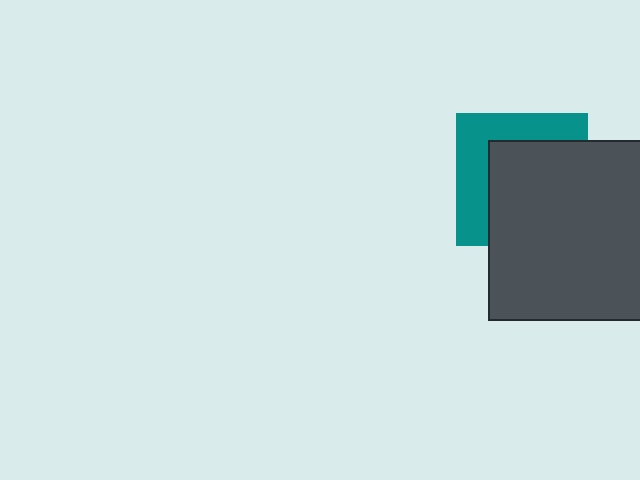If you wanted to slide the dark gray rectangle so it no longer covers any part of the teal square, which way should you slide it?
Slide it toward the lower-right — that is the most direct way to separate the two shapes.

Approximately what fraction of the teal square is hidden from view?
Roughly 61% of the teal square is hidden behind the dark gray rectangle.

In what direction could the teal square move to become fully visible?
The teal square could move toward the upper-left. That would shift it out from behind the dark gray rectangle entirely.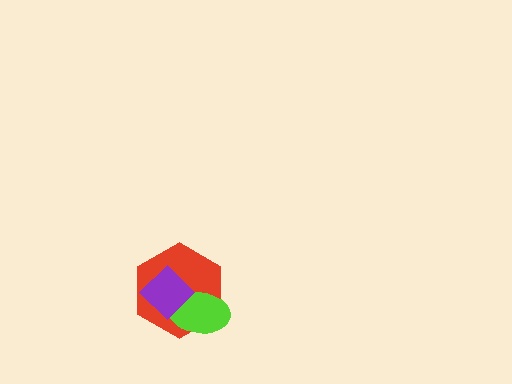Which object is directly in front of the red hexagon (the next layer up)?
The lime ellipse is directly in front of the red hexagon.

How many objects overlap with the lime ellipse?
2 objects overlap with the lime ellipse.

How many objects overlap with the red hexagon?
2 objects overlap with the red hexagon.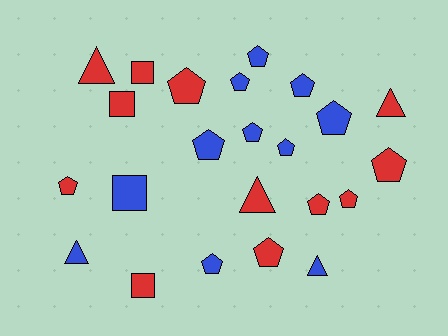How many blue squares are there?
There is 1 blue square.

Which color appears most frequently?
Red, with 12 objects.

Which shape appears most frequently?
Pentagon, with 14 objects.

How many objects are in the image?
There are 23 objects.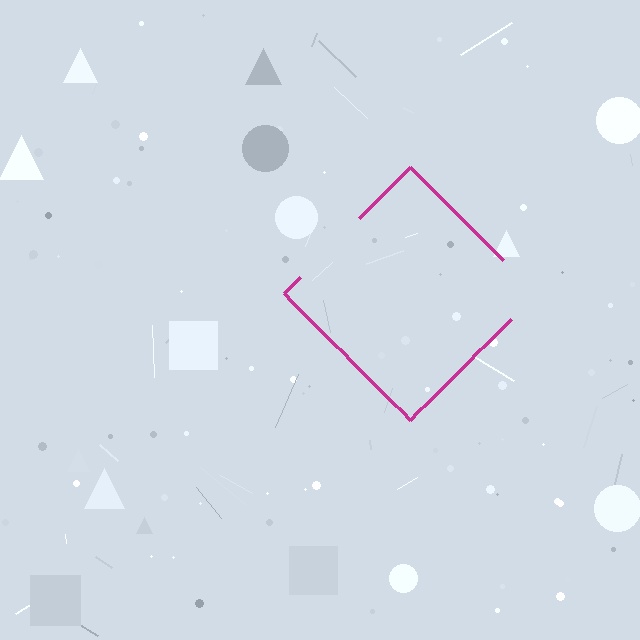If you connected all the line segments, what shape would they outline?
They would outline a diamond.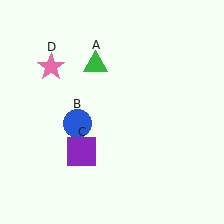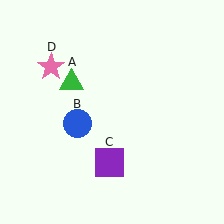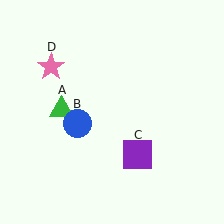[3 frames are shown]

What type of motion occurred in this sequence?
The green triangle (object A), purple square (object C) rotated counterclockwise around the center of the scene.